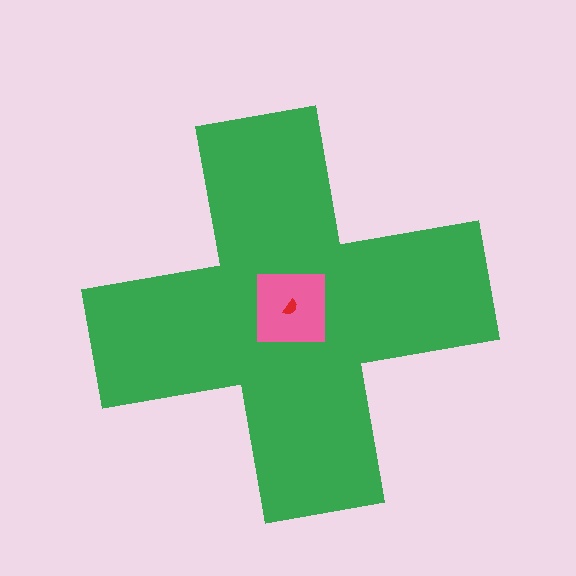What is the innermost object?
The red semicircle.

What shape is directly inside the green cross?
The pink square.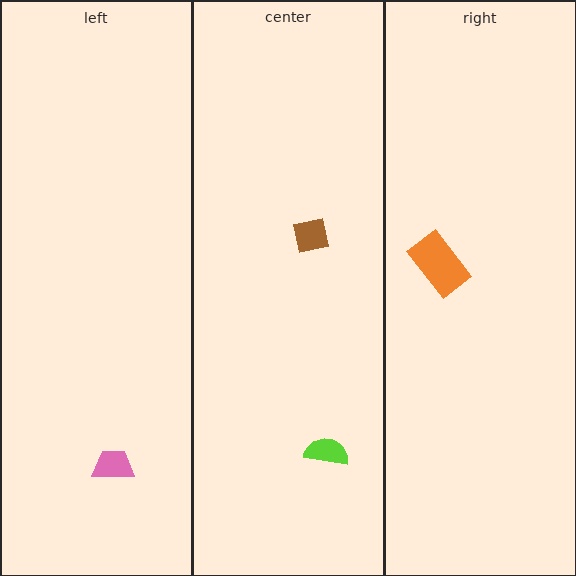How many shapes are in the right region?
1.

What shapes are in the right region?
The orange rectangle.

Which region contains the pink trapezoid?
The left region.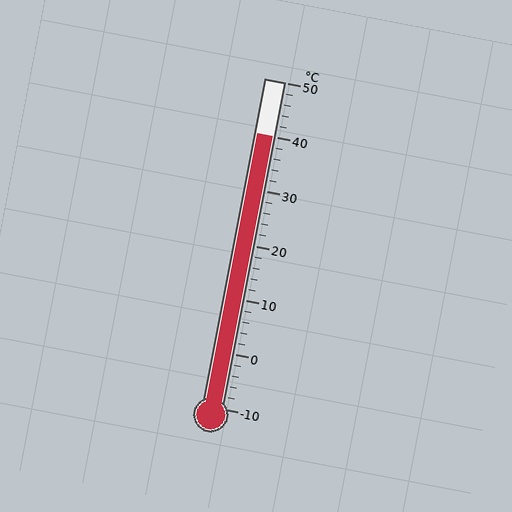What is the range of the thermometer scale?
The thermometer scale ranges from -10°C to 50°C.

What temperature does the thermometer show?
The thermometer shows approximately 40°C.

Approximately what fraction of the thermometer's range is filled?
The thermometer is filled to approximately 85% of its range.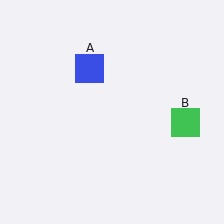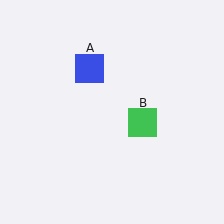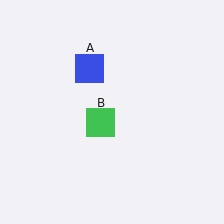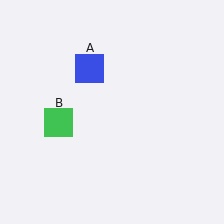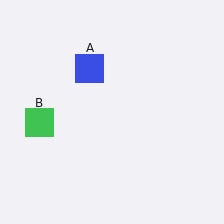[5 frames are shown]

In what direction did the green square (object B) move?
The green square (object B) moved left.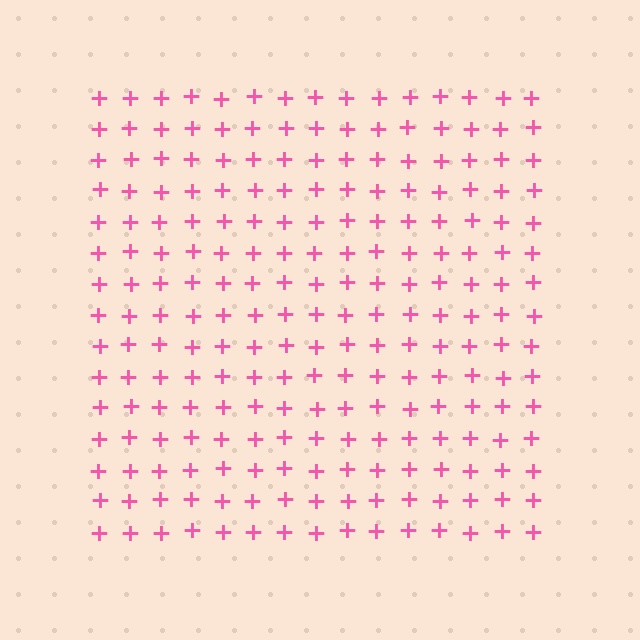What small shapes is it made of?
It is made of small plus signs.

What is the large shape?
The large shape is a square.